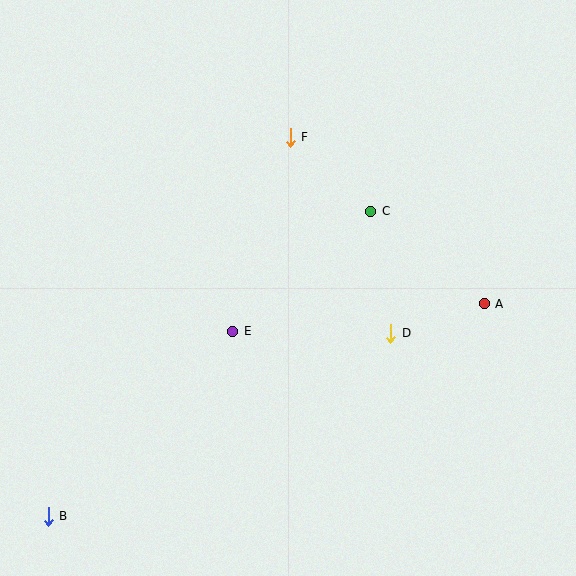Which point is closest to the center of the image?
Point E at (233, 331) is closest to the center.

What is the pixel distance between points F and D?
The distance between F and D is 220 pixels.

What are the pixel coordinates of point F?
Point F is at (290, 138).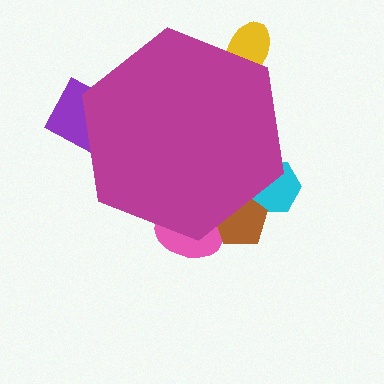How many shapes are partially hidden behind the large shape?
5 shapes are partially hidden.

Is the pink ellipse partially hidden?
Yes, the pink ellipse is partially hidden behind the magenta hexagon.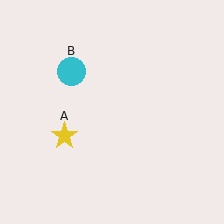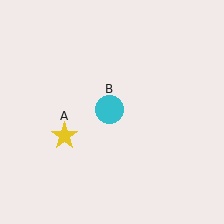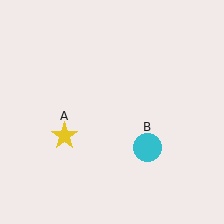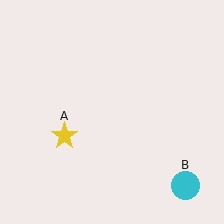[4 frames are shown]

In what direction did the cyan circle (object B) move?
The cyan circle (object B) moved down and to the right.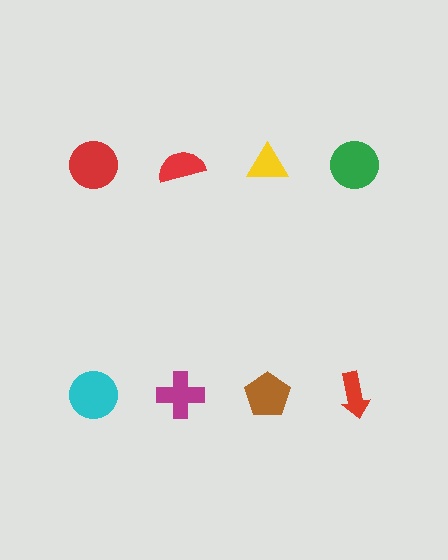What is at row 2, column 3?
A brown pentagon.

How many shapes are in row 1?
4 shapes.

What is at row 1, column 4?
A green circle.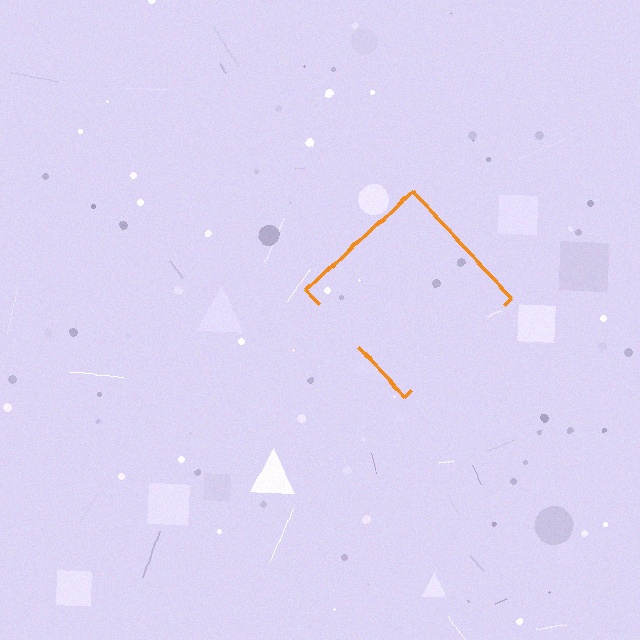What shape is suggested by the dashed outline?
The dashed outline suggests a diamond.